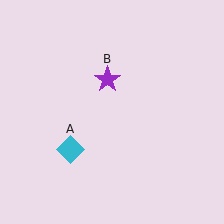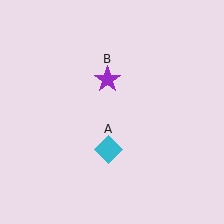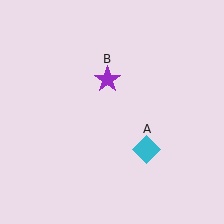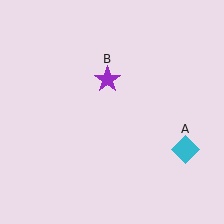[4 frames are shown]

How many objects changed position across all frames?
1 object changed position: cyan diamond (object A).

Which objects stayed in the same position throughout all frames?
Purple star (object B) remained stationary.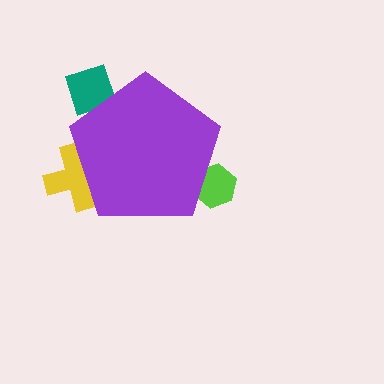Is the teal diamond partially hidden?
Yes, the teal diamond is partially hidden behind the purple pentagon.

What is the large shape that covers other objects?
A purple pentagon.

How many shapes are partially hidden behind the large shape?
3 shapes are partially hidden.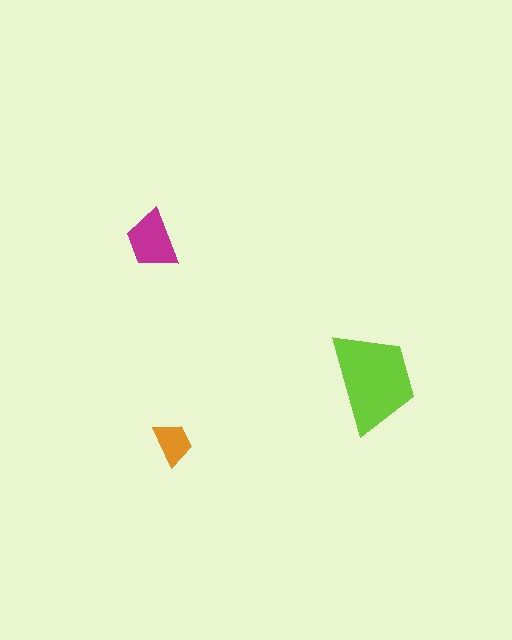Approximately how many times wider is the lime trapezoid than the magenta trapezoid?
About 1.5 times wider.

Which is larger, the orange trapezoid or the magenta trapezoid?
The magenta one.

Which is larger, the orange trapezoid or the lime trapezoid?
The lime one.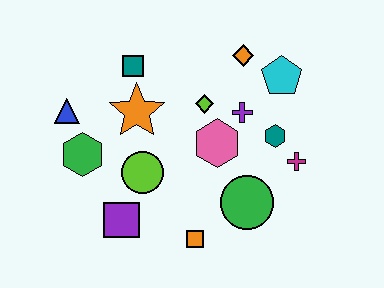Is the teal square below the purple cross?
No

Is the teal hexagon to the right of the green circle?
Yes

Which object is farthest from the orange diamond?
The purple square is farthest from the orange diamond.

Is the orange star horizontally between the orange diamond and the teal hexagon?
No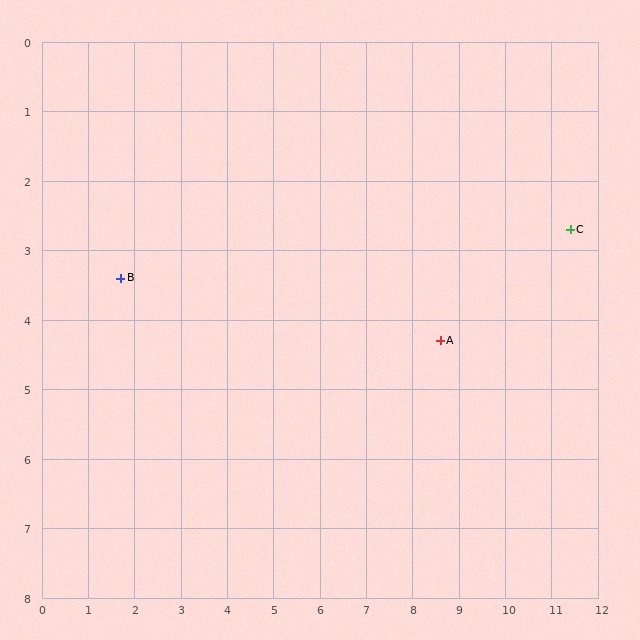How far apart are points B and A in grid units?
Points B and A are about 7.0 grid units apart.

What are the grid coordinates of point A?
Point A is at approximately (8.6, 4.3).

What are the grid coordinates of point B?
Point B is at approximately (1.7, 3.4).